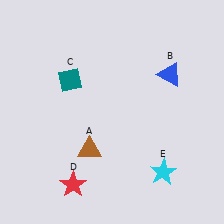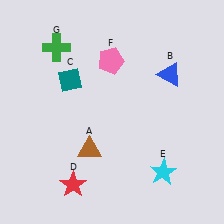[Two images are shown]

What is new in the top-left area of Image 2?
A pink pentagon (F) was added in the top-left area of Image 2.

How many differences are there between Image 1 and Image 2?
There are 2 differences between the two images.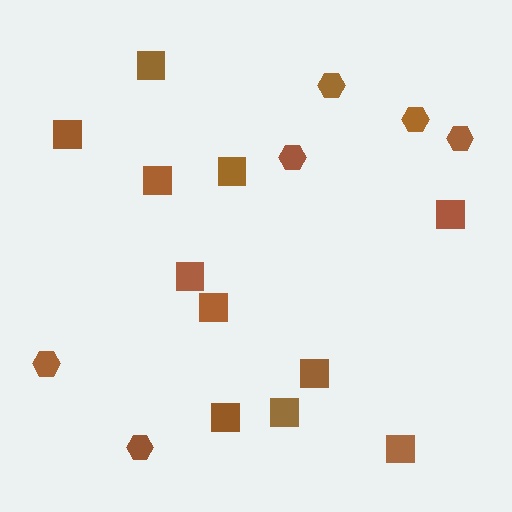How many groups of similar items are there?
There are 2 groups: one group of squares (11) and one group of hexagons (6).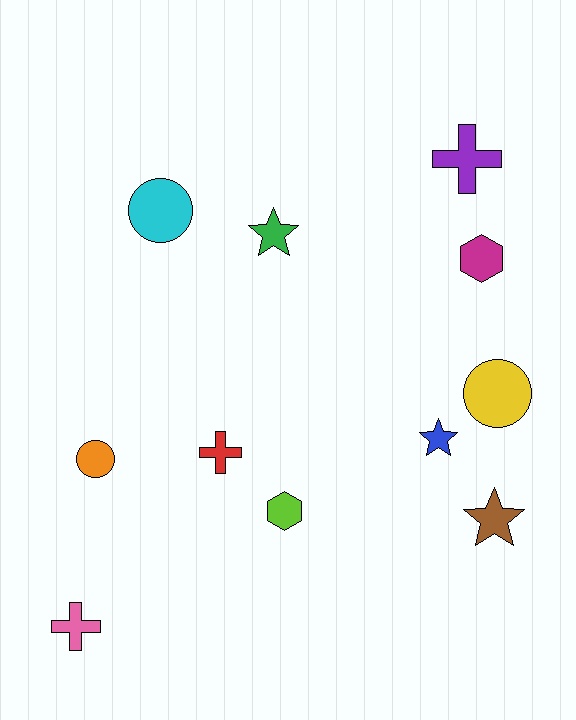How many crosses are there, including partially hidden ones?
There are 3 crosses.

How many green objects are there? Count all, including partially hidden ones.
There is 1 green object.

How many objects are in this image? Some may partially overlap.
There are 11 objects.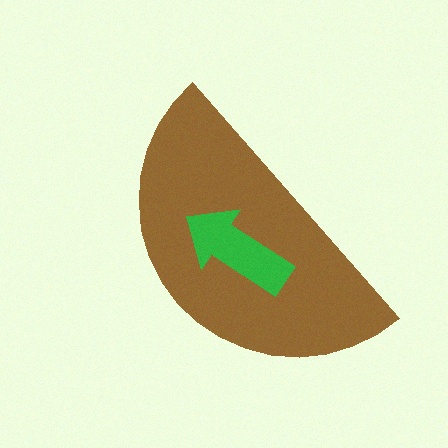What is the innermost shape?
The green arrow.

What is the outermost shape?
The brown semicircle.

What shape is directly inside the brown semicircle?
The green arrow.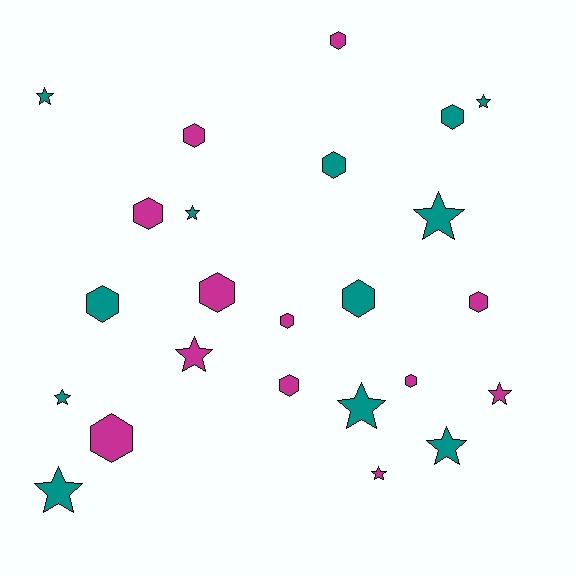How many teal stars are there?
There are 8 teal stars.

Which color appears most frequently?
Teal, with 12 objects.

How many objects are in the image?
There are 24 objects.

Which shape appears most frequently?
Hexagon, with 13 objects.